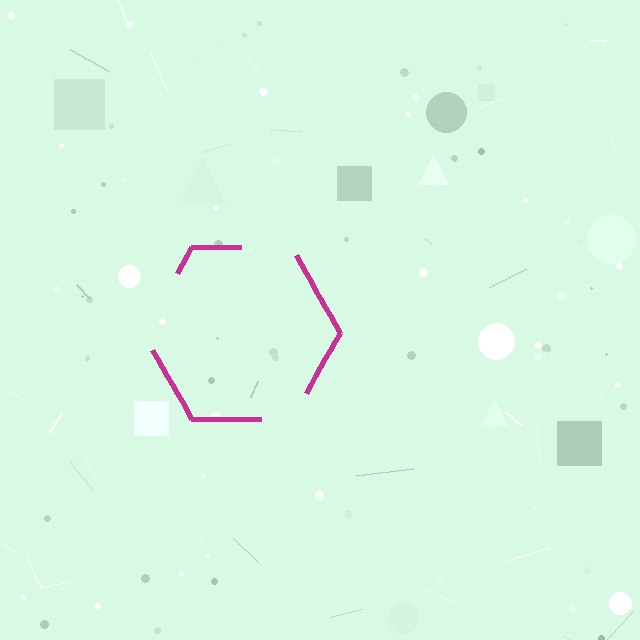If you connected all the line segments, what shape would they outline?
They would outline a hexagon.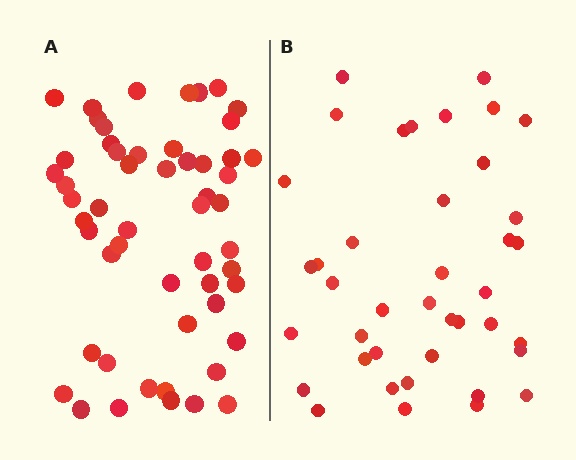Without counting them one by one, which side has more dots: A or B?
Region A (the left region) has more dots.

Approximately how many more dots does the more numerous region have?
Region A has approximately 15 more dots than region B.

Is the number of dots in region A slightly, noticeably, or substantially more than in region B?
Region A has noticeably more, but not dramatically so. The ratio is roughly 1.4 to 1.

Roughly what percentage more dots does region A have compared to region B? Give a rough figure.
About 35% more.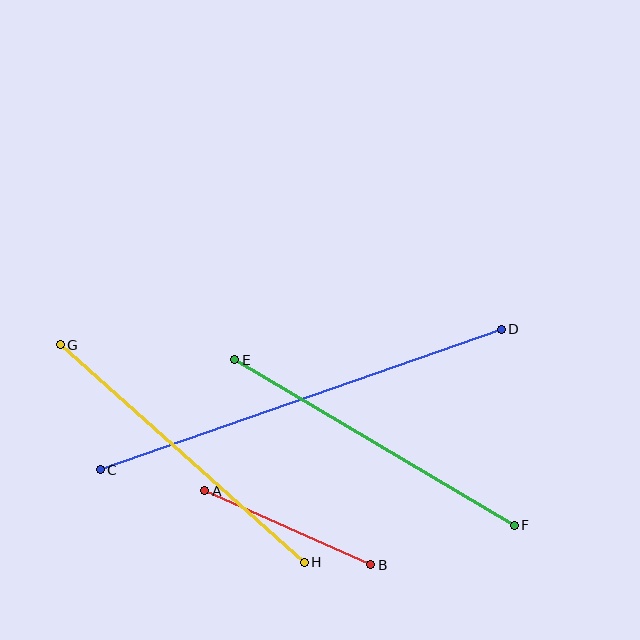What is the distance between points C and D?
The distance is approximately 425 pixels.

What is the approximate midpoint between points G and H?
The midpoint is at approximately (182, 454) pixels.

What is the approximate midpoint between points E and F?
The midpoint is at approximately (375, 443) pixels.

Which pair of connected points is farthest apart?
Points C and D are farthest apart.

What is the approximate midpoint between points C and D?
The midpoint is at approximately (301, 400) pixels.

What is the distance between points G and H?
The distance is approximately 326 pixels.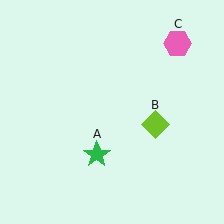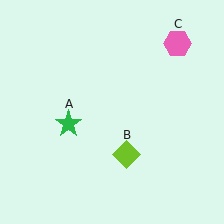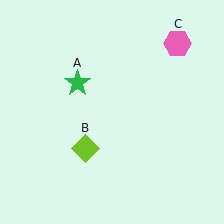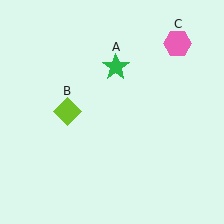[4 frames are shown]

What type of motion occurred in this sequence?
The green star (object A), lime diamond (object B) rotated clockwise around the center of the scene.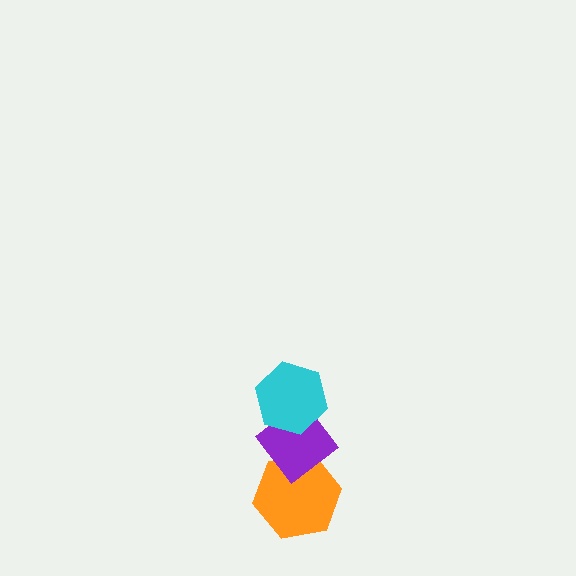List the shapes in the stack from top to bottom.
From top to bottom: the cyan hexagon, the purple diamond, the orange hexagon.